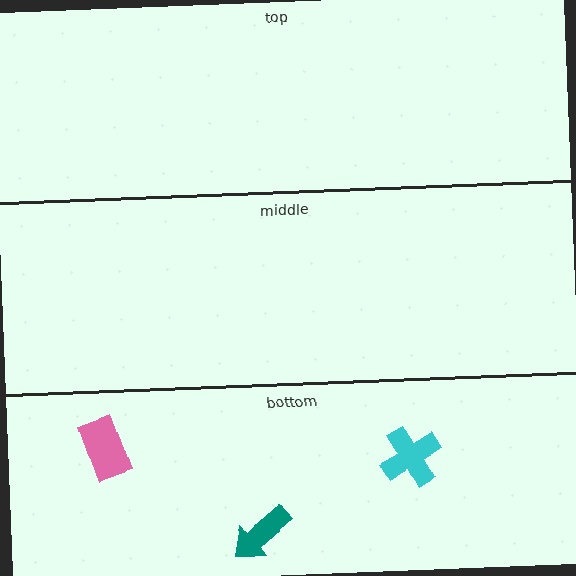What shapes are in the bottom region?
The cyan cross, the pink rectangle, the teal arrow.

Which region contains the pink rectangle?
The bottom region.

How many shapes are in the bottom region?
3.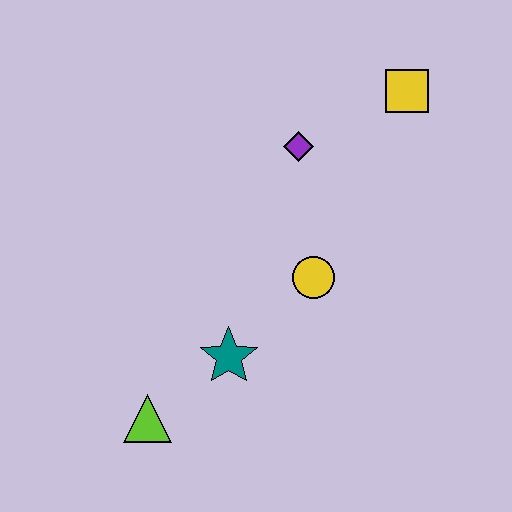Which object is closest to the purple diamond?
The yellow square is closest to the purple diamond.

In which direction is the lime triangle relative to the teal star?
The lime triangle is to the left of the teal star.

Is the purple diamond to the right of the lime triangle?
Yes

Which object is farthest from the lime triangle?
The yellow square is farthest from the lime triangle.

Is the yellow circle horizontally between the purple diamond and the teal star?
No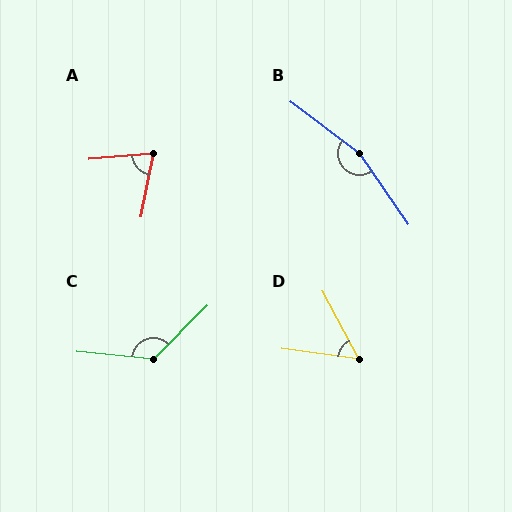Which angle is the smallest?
D, at approximately 55 degrees.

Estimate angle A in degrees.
Approximately 74 degrees.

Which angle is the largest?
B, at approximately 161 degrees.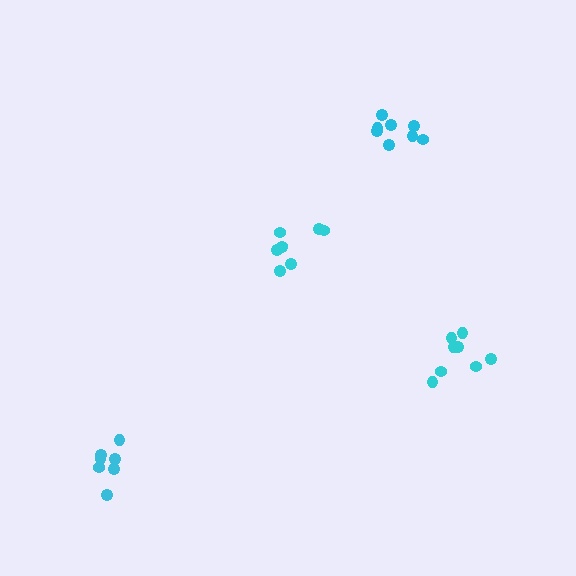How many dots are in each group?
Group 1: 8 dots, Group 2: 7 dots, Group 3: 8 dots, Group 4: 8 dots (31 total).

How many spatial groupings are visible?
There are 4 spatial groupings.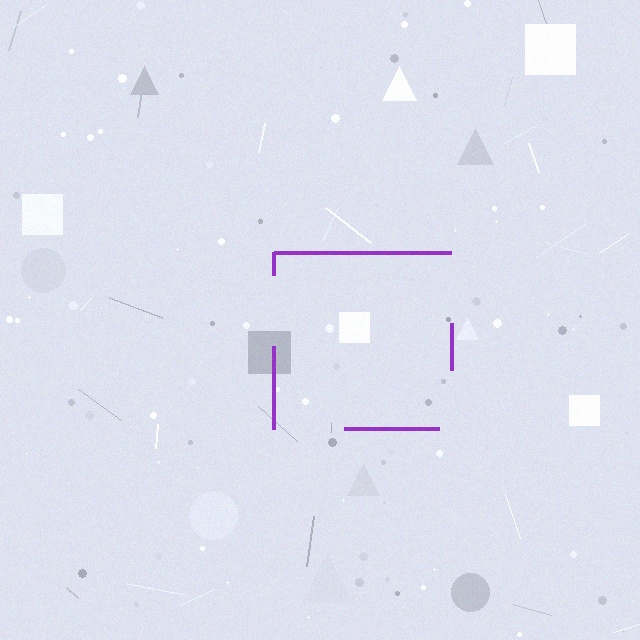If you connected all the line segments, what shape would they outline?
They would outline a square.